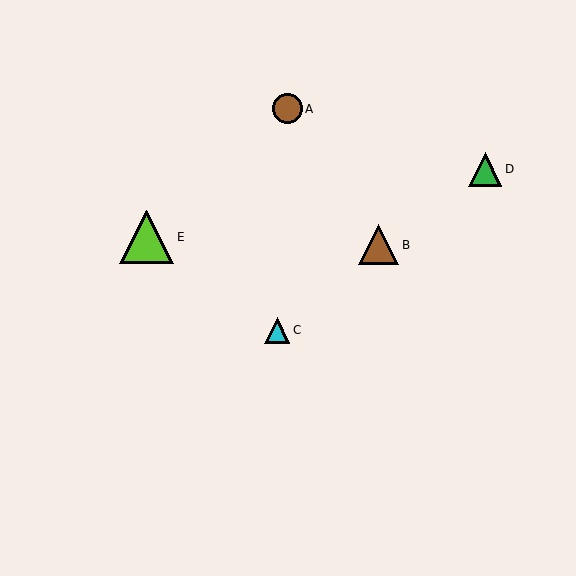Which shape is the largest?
The lime triangle (labeled E) is the largest.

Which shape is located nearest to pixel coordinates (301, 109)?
The brown circle (labeled A) at (287, 109) is nearest to that location.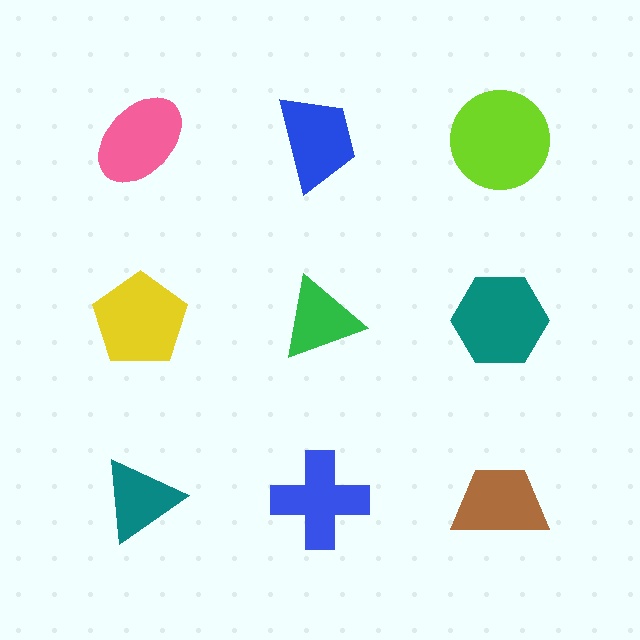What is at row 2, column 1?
A yellow pentagon.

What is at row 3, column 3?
A brown trapezoid.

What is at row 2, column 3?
A teal hexagon.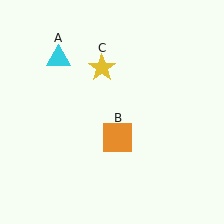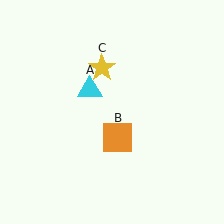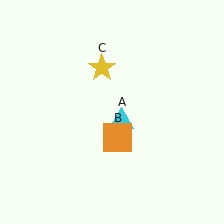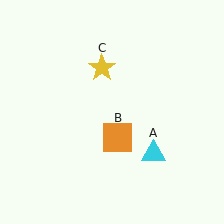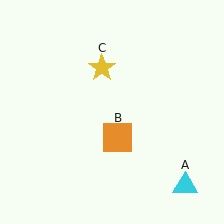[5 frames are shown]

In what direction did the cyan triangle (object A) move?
The cyan triangle (object A) moved down and to the right.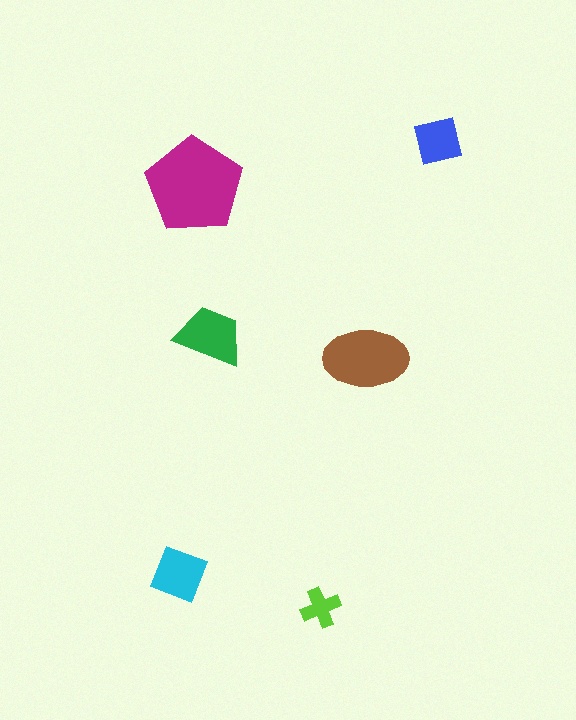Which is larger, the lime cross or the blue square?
The blue square.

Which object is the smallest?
The lime cross.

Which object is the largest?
The magenta pentagon.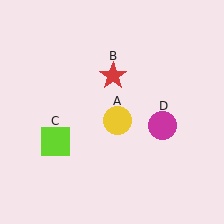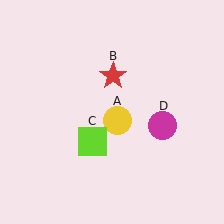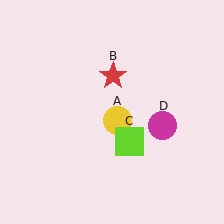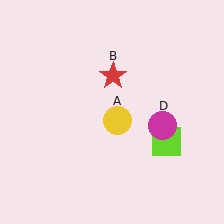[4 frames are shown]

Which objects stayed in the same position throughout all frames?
Yellow circle (object A) and red star (object B) and magenta circle (object D) remained stationary.